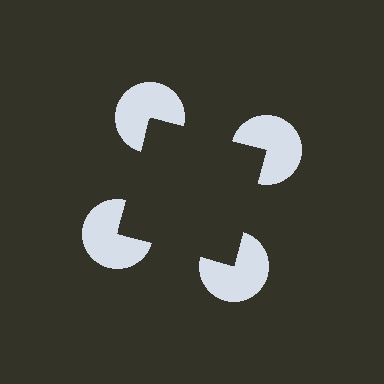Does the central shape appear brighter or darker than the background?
It typically appears slightly darker than the background, even though no actual brightness change is drawn.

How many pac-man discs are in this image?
There are 4 — one at each vertex of the illusory square.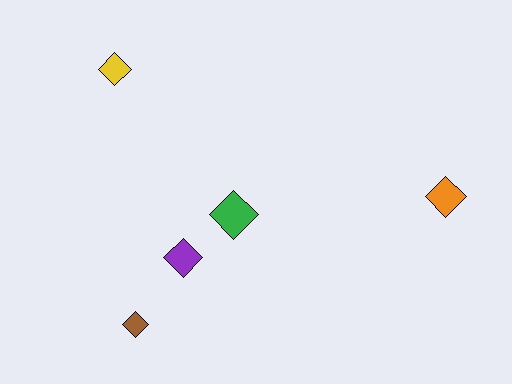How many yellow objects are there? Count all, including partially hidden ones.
There is 1 yellow object.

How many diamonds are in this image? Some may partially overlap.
There are 5 diamonds.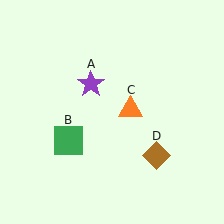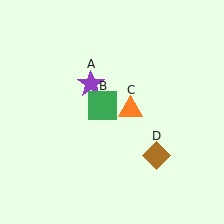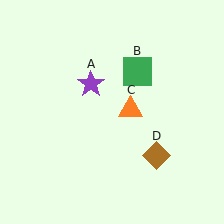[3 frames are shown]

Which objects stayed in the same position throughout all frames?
Purple star (object A) and orange triangle (object C) and brown diamond (object D) remained stationary.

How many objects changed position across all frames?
1 object changed position: green square (object B).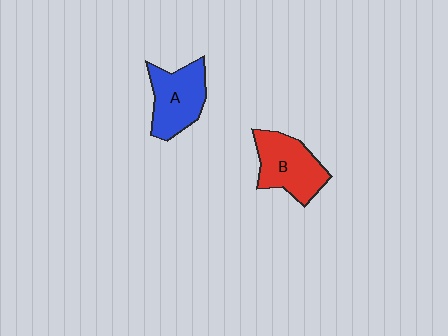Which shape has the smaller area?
Shape A (blue).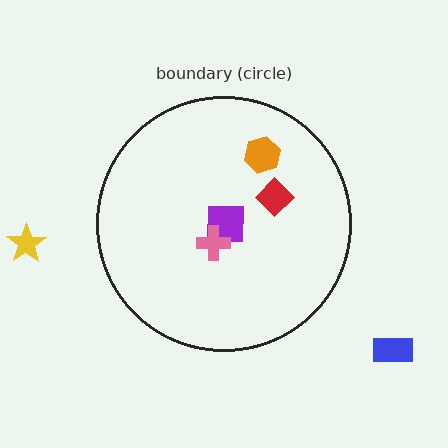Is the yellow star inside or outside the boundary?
Outside.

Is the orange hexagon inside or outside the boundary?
Inside.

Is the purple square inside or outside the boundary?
Inside.